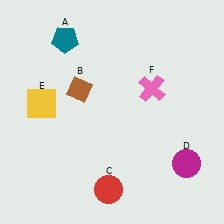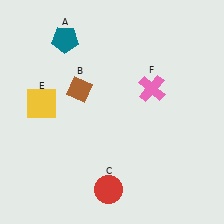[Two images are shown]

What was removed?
The magenta circle (D) was removed in Image 2.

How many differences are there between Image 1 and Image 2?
There is 1 difference between the two images.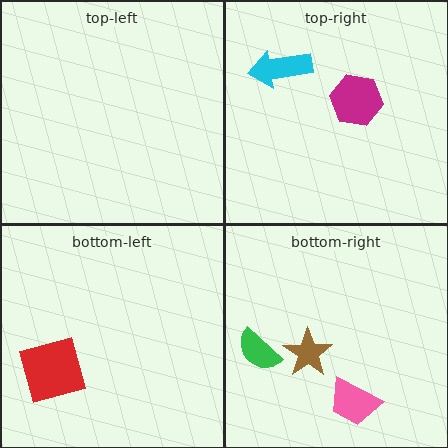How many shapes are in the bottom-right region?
3.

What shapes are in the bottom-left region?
The red diamond.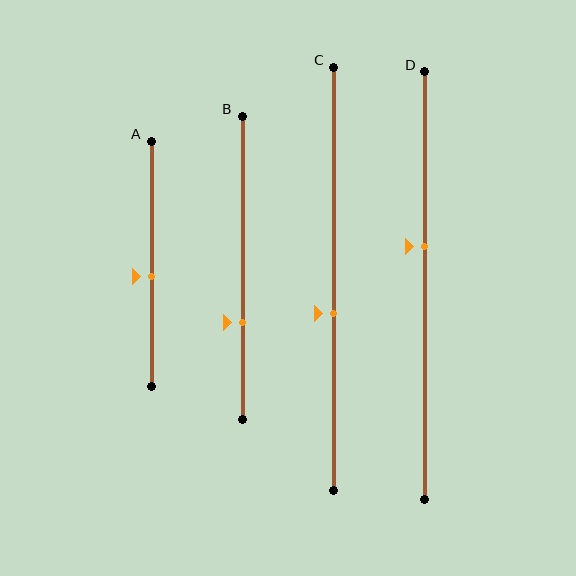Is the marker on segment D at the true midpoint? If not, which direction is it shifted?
No, the marker on segment D is shifted upward by about 9% of the segment length.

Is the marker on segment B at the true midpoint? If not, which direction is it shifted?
No, the marker on segment B is shifted downward by about 18% of the segment length.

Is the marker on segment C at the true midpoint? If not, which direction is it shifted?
No, the marker on segment C is shifted downward by about 8% of the segment length.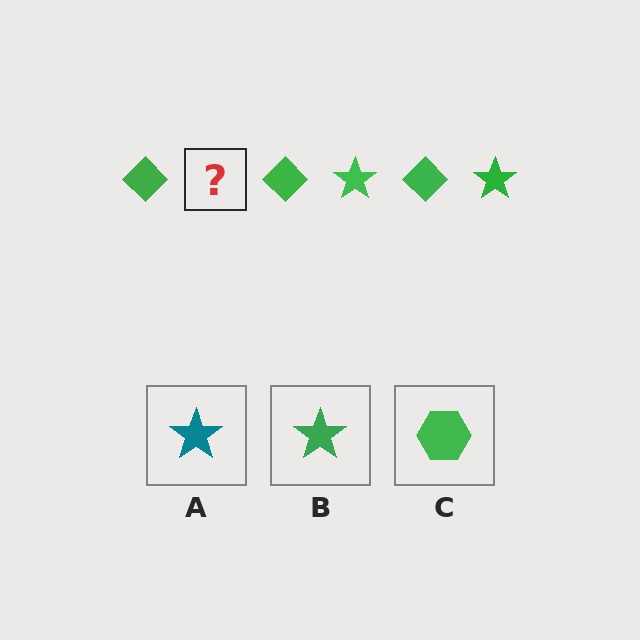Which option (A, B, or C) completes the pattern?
B.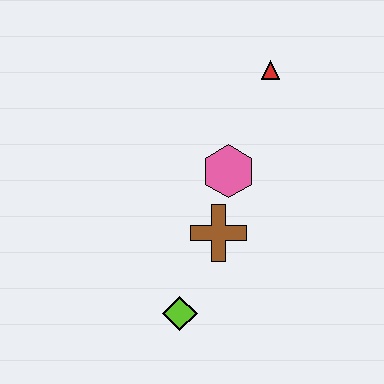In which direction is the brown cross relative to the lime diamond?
The brown cross is above the lime diamond.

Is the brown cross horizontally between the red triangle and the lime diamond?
Yes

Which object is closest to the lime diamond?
The brown cross is closest to the lime diamond.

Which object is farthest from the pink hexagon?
The lime diamond is farthest from the pink hexagon.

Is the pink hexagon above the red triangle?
No